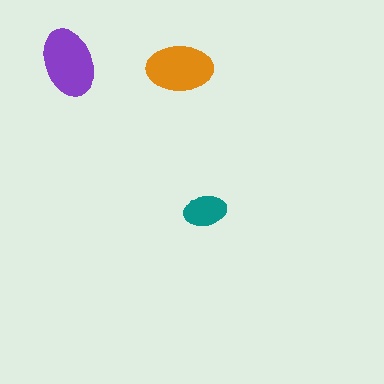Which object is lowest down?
The teal ellipse is bottommost.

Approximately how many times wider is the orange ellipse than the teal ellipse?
About 1.5 times wider.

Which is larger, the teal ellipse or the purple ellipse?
The purple one.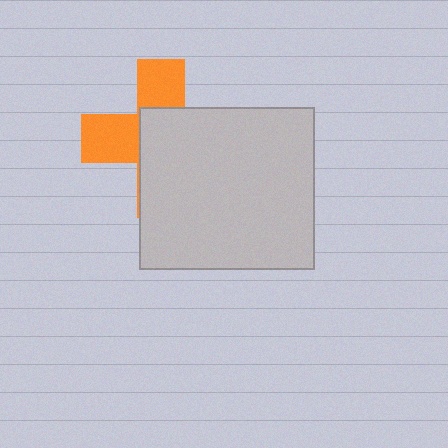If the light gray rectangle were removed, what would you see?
You would see the complete orange cross.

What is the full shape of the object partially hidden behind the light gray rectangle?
The partially hidden object is an orange cross.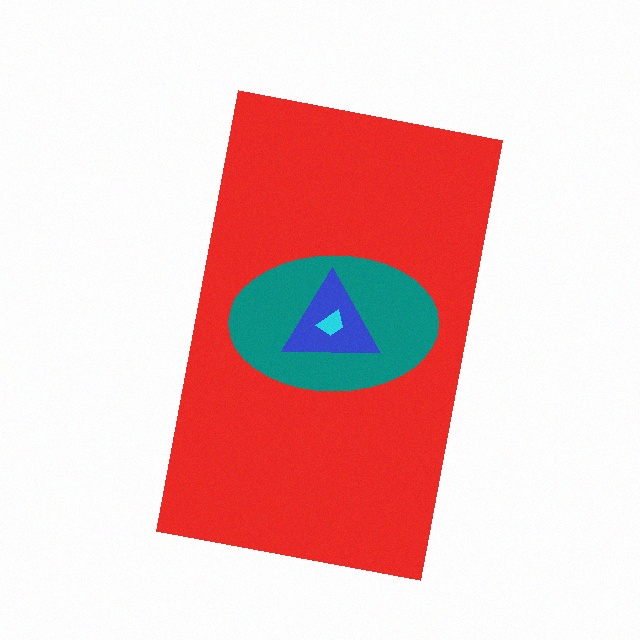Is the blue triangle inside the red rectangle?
Yes.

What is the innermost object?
The cyan trapezoid.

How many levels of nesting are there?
4.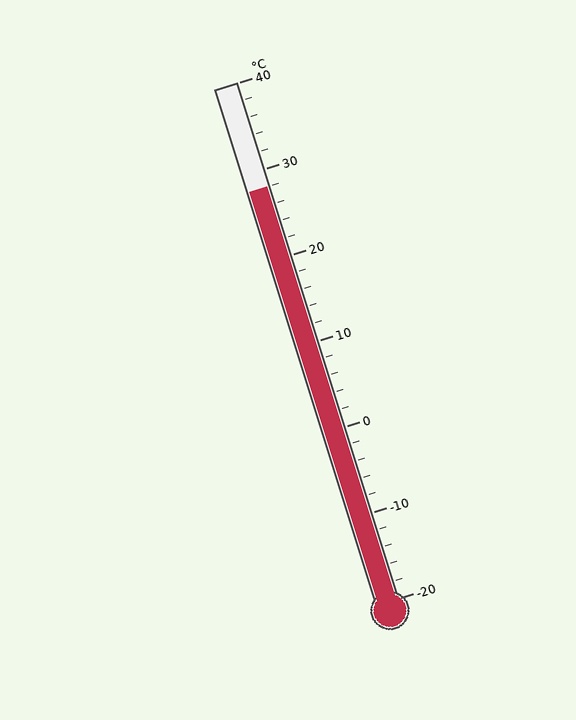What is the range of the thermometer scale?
The thermometer scale ranges from -20°C to 40°C.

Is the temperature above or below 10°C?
The temperature is above 10°C.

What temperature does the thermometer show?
The thermometer shows approximately 28°C.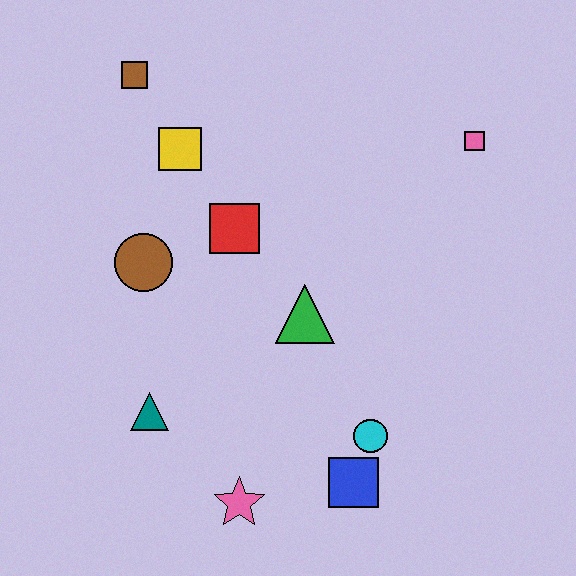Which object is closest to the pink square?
The green triangle is closest to the pink square.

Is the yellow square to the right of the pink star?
No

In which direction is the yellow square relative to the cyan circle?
The yellow square is above the cyan circle.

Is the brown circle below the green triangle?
No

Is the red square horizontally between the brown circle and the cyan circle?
Yes